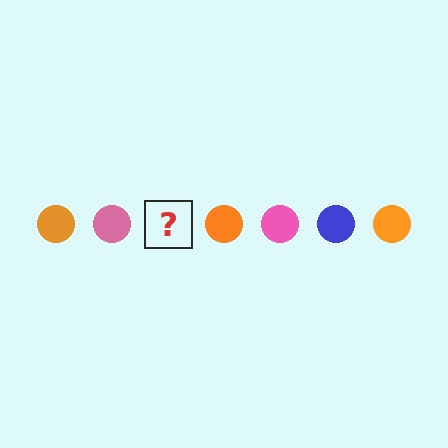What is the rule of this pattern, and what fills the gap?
The rule is that the pattern cycles through orange, pink, blue circles. The gap should be filled with a blue circle.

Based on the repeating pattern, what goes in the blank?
The blank should be a blue circle.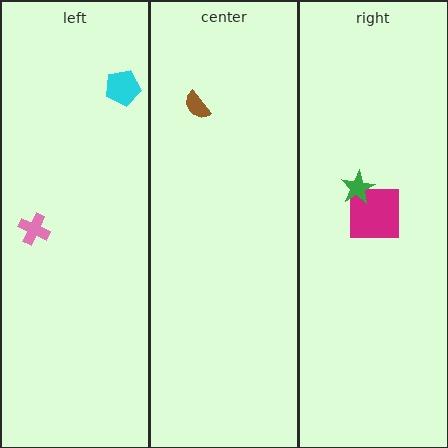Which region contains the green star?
The right region.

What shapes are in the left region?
The pink cross, the cyan pentagon.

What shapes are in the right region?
The magenta square, the green star.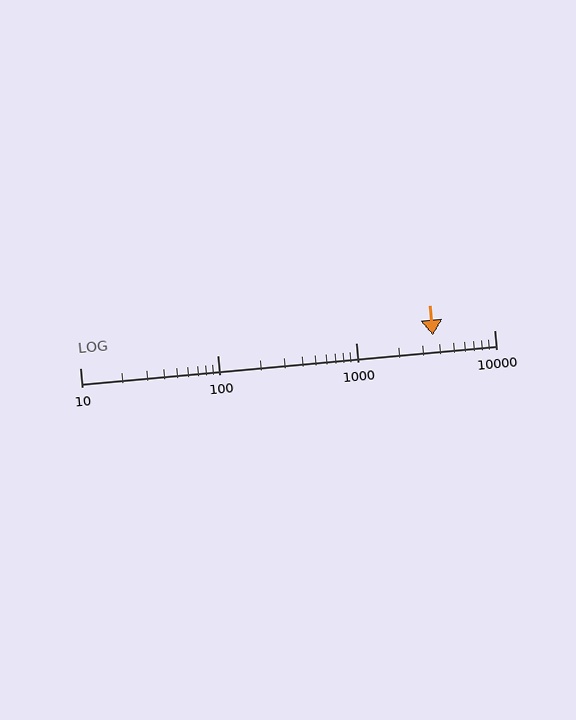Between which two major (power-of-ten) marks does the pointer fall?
The pointer is between 1000 and 10000.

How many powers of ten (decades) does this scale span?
The scale spans 3 decades, from 10 to 10000.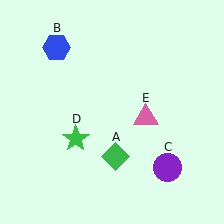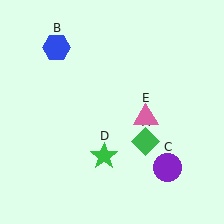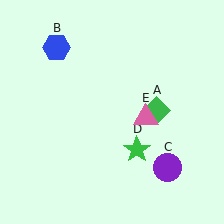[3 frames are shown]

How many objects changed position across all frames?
2 objects changed position: green diamond (object A), green star (object D).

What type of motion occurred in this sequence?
The green diamond (object A), green star (object D) rotated counterclockwise around the center of the scene.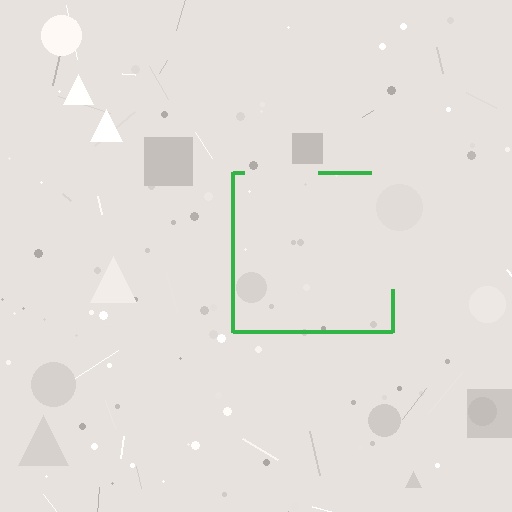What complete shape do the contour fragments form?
The contour fragments form a square.